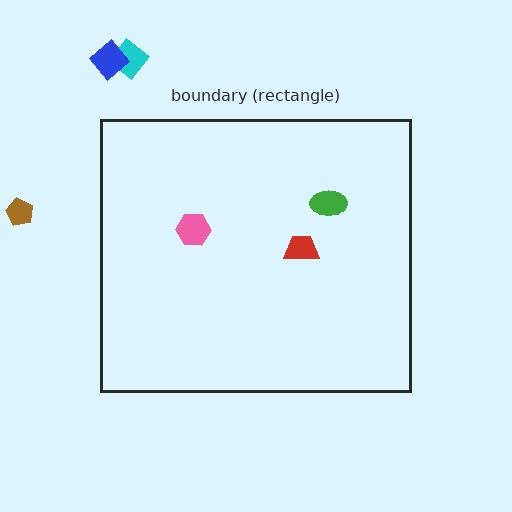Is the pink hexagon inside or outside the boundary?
Inside.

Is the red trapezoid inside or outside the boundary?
Inside.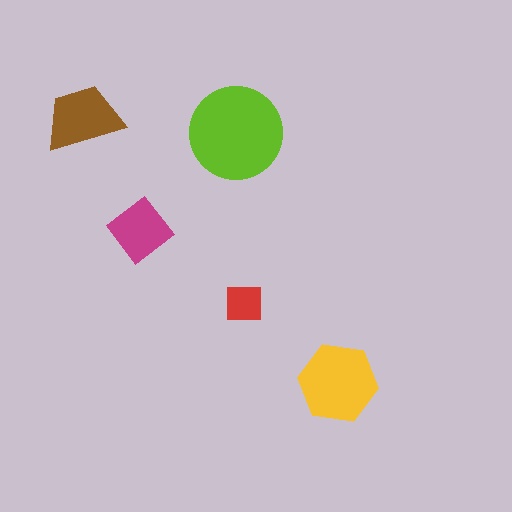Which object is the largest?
The lime circle.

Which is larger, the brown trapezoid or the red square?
The brown trapezoid.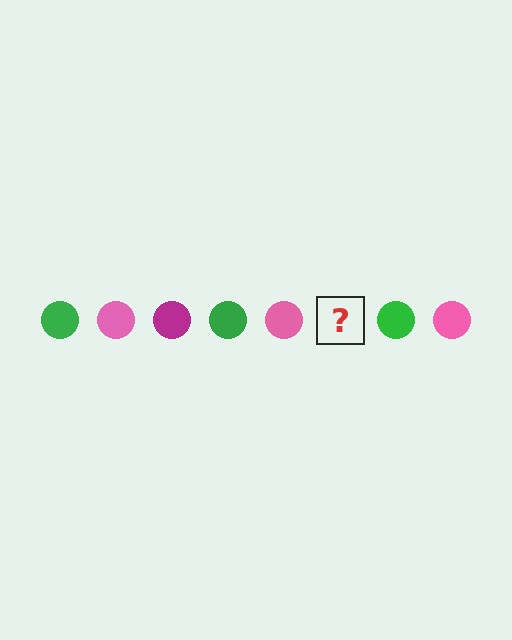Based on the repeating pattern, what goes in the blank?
The blank should be a magenta circle.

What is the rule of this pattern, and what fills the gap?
The rule is that the pattern cycles through green, pink, magenta circles. The gap should be filled with a magenta circle.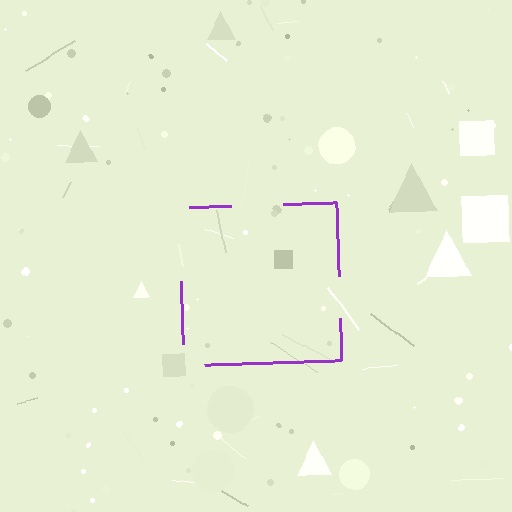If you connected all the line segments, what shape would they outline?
They would outline a square.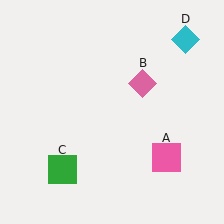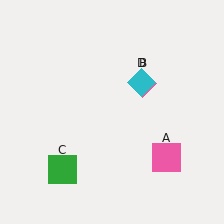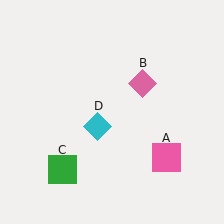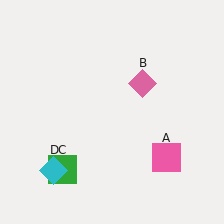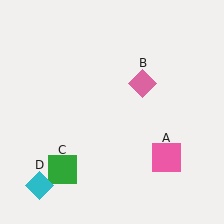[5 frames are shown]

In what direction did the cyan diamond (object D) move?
The cyan diamond (object D) moved down and to the left.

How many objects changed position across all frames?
1 object changed position: cyan diamond (object D).